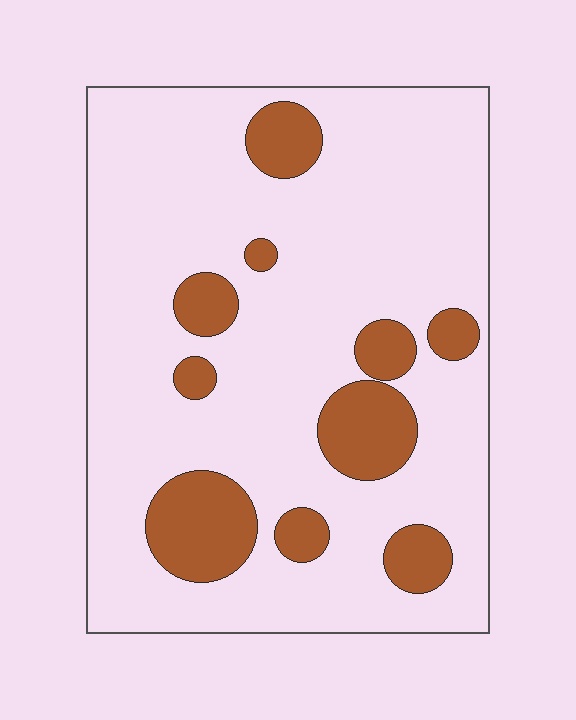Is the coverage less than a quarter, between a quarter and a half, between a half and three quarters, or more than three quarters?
Less than a quarter.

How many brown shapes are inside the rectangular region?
10.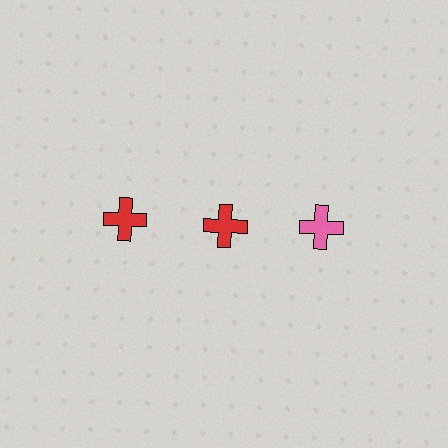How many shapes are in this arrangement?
There are 3 shapes arranged in a grid pattern.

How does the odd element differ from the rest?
It has a different color: pink instead of red.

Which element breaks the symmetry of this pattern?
The pink cross in the top row, center column breaks the symmetry. All other shapes are red crosses.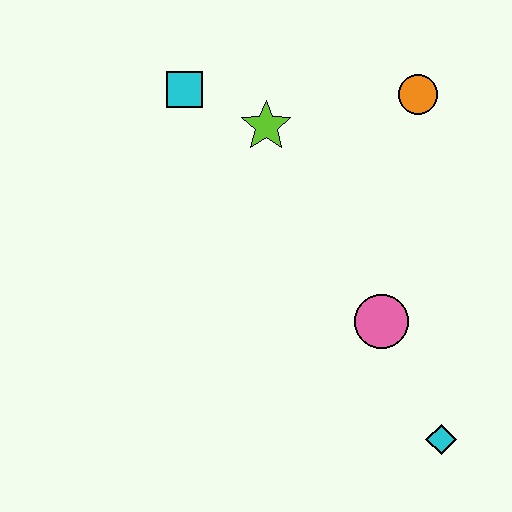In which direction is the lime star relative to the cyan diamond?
The lime star is above the cyan diamond.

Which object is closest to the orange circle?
The lime star is closest to the orange circle.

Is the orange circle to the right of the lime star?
Yes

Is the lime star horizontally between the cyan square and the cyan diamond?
Yes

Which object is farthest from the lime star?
The cyan diamond is farthest from the lime star.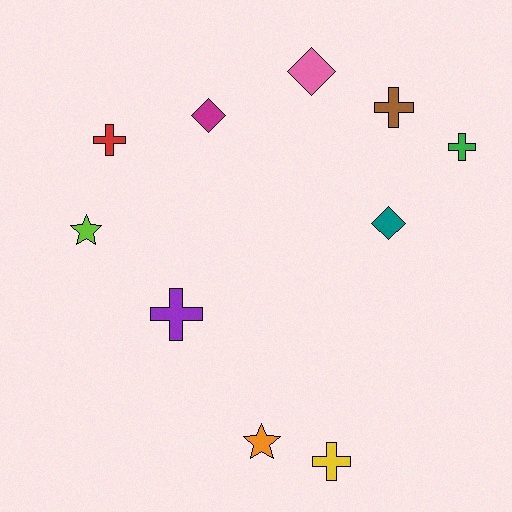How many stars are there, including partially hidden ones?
There are 2 stars.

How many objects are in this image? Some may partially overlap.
There are 10 objects.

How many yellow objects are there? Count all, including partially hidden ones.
There is 1 yellow object.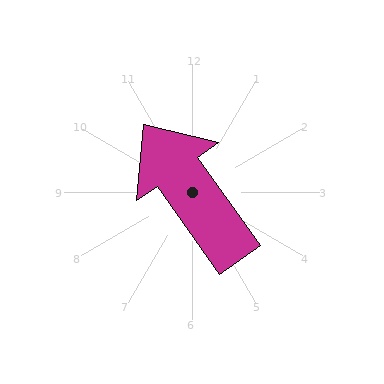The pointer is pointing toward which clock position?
Roughly 11 o'clock.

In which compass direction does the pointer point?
Northwest.